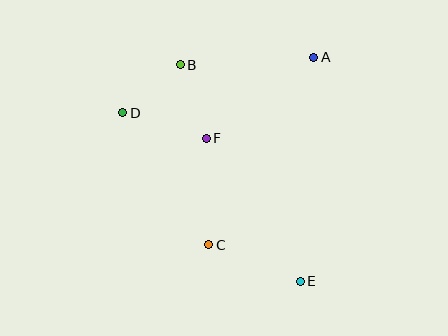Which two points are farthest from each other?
Points B and E are farthest from each other.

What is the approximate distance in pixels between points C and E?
The distance between C and E is approximately 98 pixels.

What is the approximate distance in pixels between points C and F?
The distance between C and F is approximately 107 pixels.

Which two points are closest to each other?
Points B and D are closest to each other.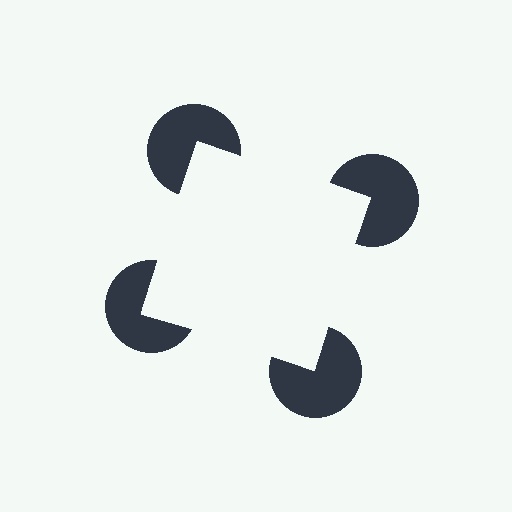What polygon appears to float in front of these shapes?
An illusory square — its edges are inferred from the aligned wedge cuts in the pac-man discs, not physically drawn.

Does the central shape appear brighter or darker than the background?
It typically appears slightly brighter than the background, even though no actual brightness change is drawn.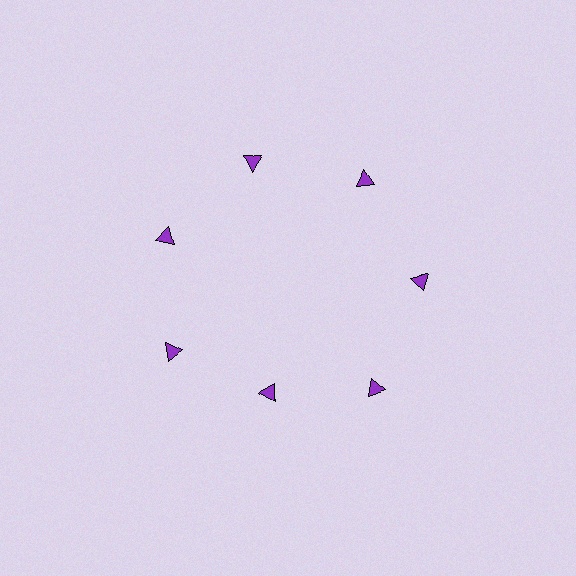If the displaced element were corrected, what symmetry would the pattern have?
It would have 7-fold rotational symmetry — the pattern would map onto itself every 51 degrees.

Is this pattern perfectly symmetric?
No. The 7 purple triangles are arranged in a ring, but one element near the 6 o'clock position is pulled inward toward the center, breaking the 7-fold rotational symmetry.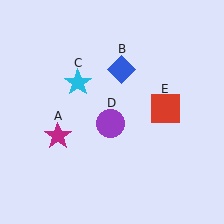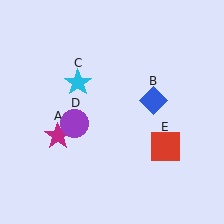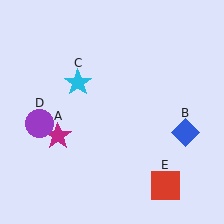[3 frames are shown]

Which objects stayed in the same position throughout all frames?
Magenta star (object A) and cyan star (object C) remained stationary.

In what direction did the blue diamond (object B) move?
The blue diamond (object B) moved down and to the right.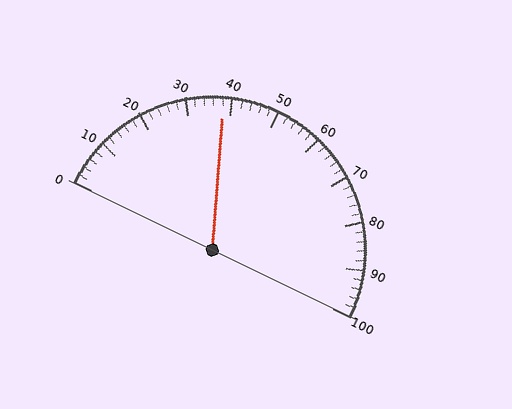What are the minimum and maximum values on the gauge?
The gauge ranges from 0 to 100.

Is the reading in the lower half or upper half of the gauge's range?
The reading is in the lower half of the range (0 to 100).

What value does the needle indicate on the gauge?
The needle indicates approximately 38.